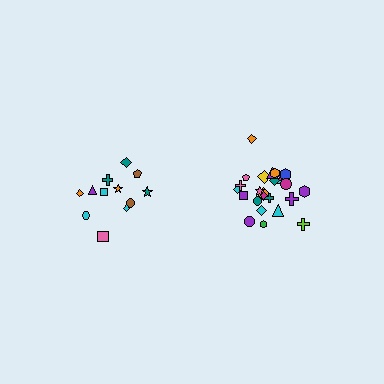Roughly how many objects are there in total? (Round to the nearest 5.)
Roughly 35 objects in total.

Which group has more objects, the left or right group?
The right group.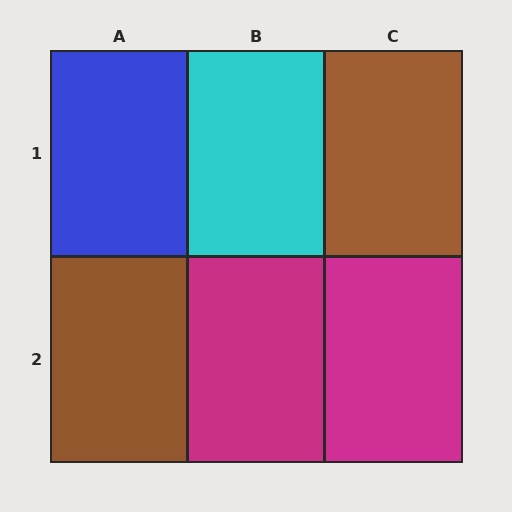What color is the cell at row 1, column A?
Blue.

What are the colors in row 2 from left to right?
Brown, magenta, magenta.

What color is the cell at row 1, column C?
Brown.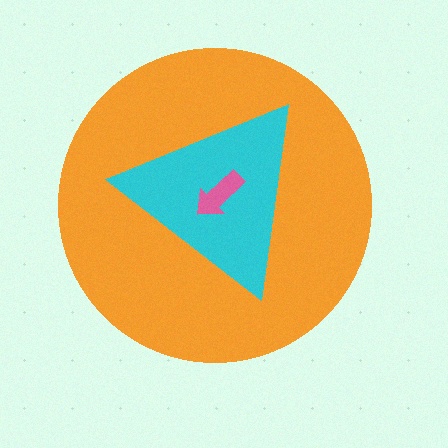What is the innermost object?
The pink arrow.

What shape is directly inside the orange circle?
The cyan triangle.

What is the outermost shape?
The orange circle.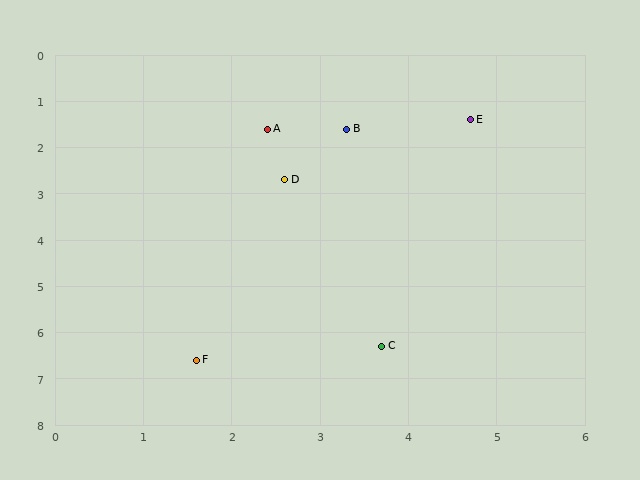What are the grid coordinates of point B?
Point B is at approximately (3.3, 1.6).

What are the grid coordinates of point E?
Point E is at approximately (4.7, 1.4).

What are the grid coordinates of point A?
Point A is at approximately (2.4, 1.6).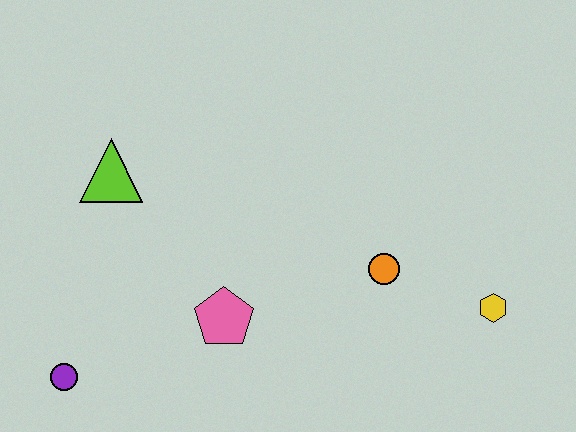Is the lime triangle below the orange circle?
No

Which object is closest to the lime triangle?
The pink pentagon is closest to the lime triangle.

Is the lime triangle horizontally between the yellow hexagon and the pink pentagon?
No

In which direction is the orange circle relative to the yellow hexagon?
The orange circle is to the left of the yellow hexagon.